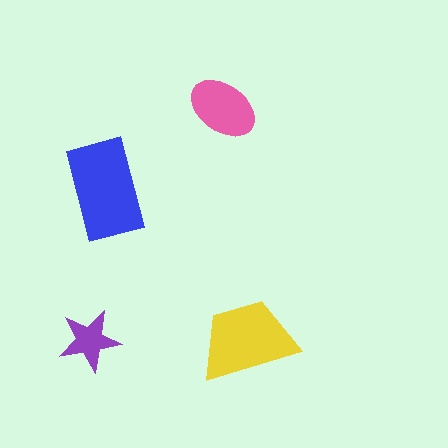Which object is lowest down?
The purple star is bottommost.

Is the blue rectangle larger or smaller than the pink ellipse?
Larger.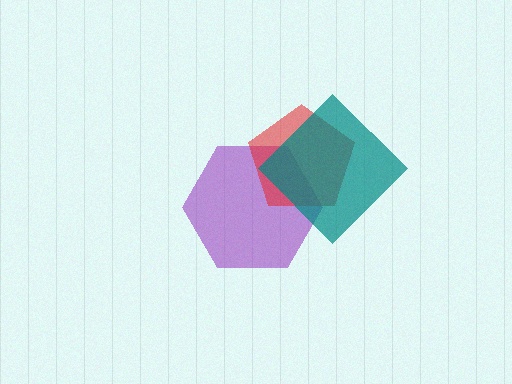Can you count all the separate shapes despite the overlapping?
Yes, there are 3 separate shapes.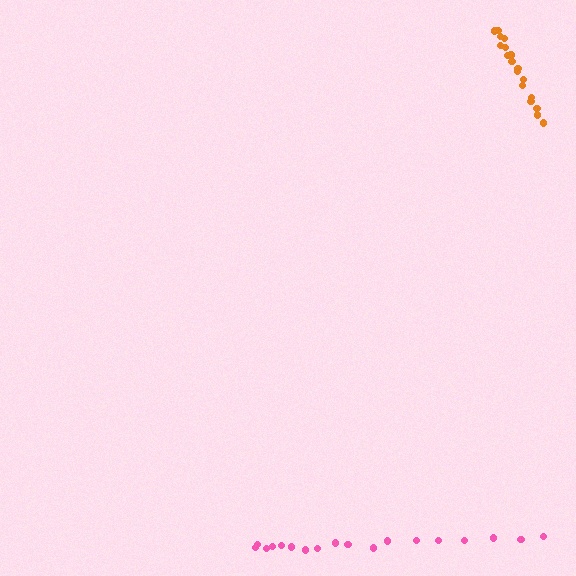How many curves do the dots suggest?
There are 2 distinct paths.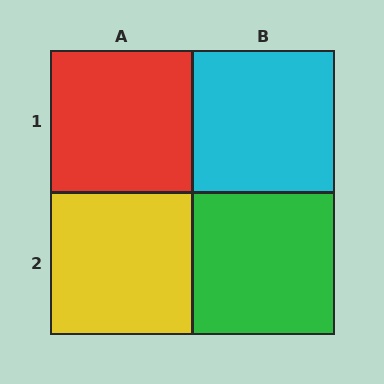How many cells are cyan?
1 cell is cyan.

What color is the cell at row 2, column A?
Yellow.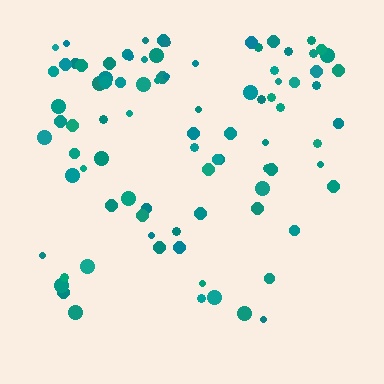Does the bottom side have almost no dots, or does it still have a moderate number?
Still a moderate number, just noticeably fewer than the top.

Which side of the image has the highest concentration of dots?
The top.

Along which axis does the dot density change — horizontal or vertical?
Vertical.